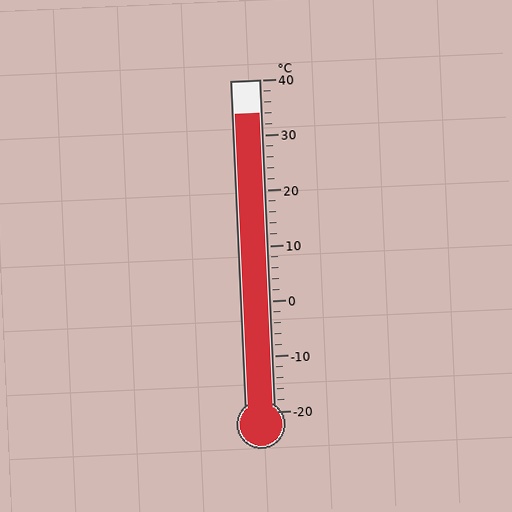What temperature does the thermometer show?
The thermometer shows approximately 34°C.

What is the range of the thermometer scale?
The thermometer scale ranges from -20°C to 40°C.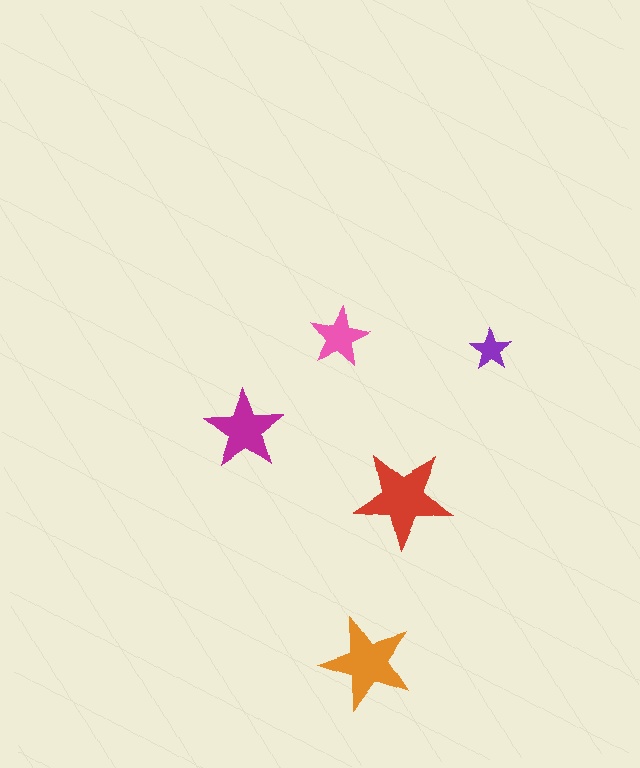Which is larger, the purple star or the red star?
The red one.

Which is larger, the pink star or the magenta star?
The magenta one.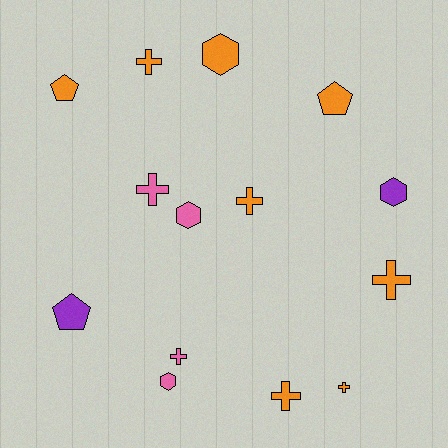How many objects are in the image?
There are 14 objects.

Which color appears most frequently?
Orange, with 8 objects.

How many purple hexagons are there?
There is 1 purple hexagon.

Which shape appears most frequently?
Cross, with 7 objects.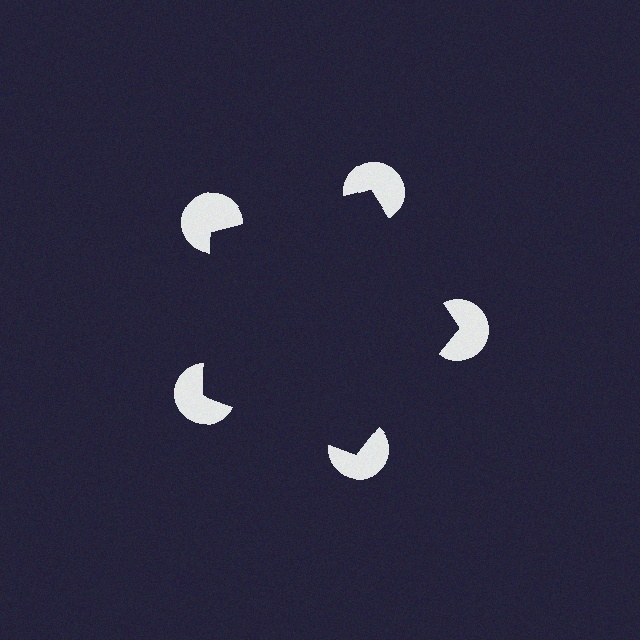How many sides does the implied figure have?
5 sides.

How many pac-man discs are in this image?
There are 5 — one at each vertex of the illusory pentagon.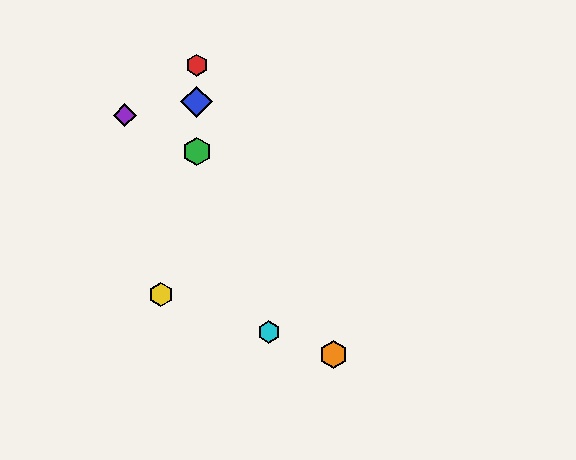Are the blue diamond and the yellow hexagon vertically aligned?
No, the blue diamond is at x≈197 and the yellow hexagon is at x≈161.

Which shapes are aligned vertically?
The red hexagon, the blue diamond, the green hexagon are aligned vertically.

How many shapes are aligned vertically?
3 shapes (the red hexagon, the blue diamond, the green hexagon) are aligned vertically.